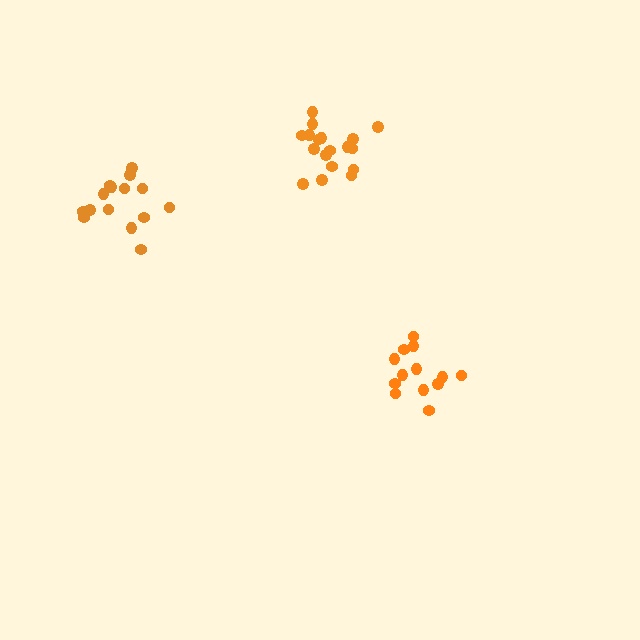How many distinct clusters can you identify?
There are 3 distinct clusters.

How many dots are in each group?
Group 1: 15 dots, Group 2: 13 dots, Group 3: 18 dots (46 total).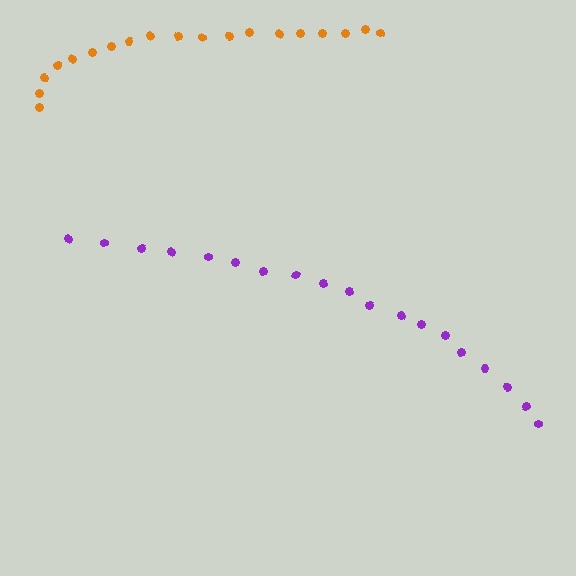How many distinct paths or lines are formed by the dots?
There are 2 distinct paths.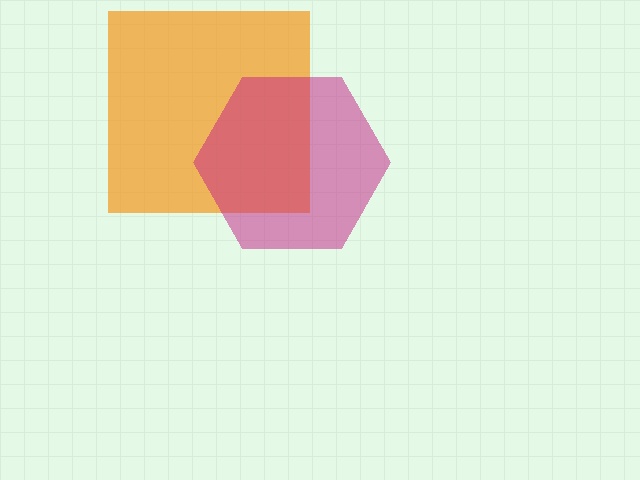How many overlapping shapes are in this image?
There are 2 overlapping shapes in the image.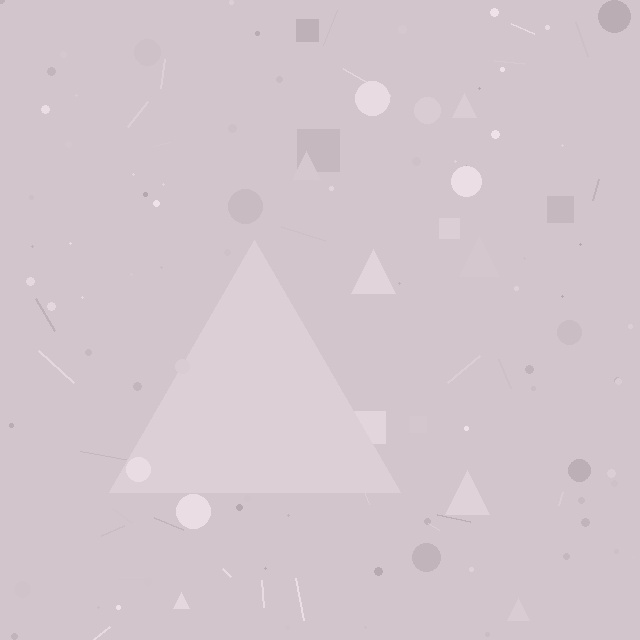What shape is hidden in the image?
A triangle is hidden in the image.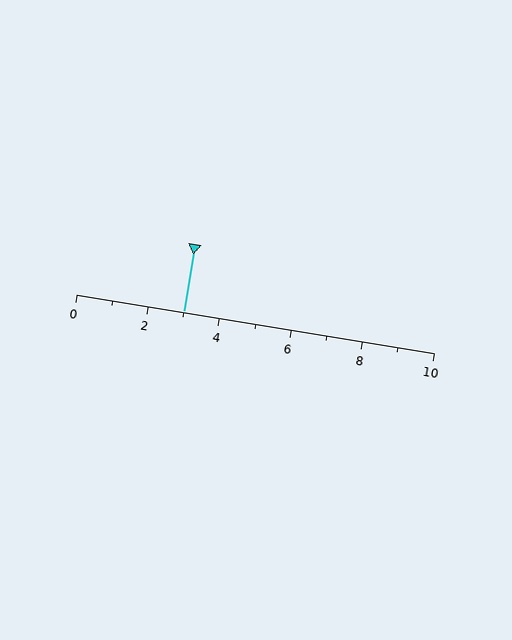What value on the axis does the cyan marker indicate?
The marker indicates approximately 3.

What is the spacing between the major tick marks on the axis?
The major ticks are spaced 2 apart.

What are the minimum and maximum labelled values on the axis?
The axis runs from 0 to 10.